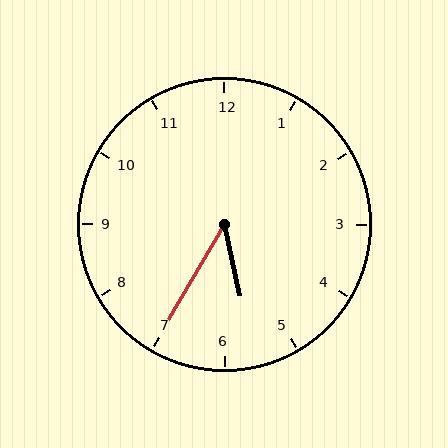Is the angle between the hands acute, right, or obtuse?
It is acute.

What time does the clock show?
5:35.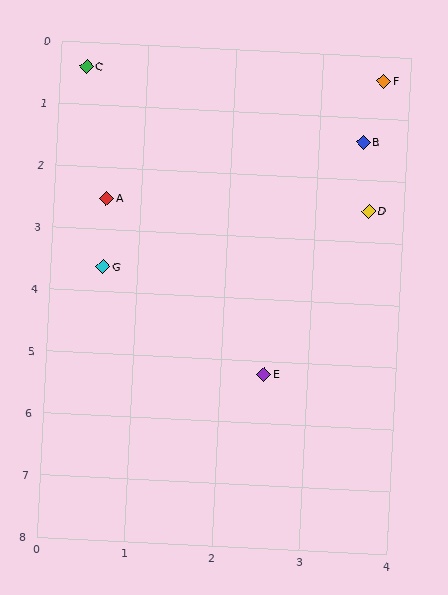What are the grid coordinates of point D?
Point D is at approximately (3.6, 2.5).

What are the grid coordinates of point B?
Point B is at approximately (3.5, 1.4).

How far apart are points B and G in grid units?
Points B and G are about 3.6 grid units apart.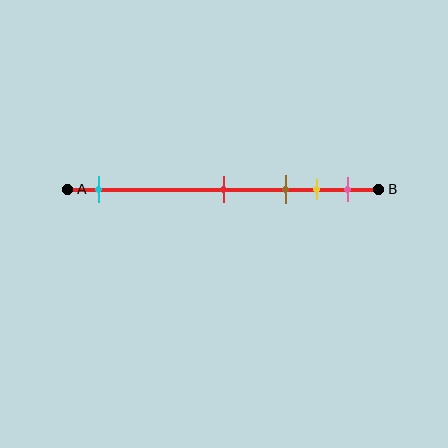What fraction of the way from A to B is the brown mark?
The brown mark is approximately 70% (0.7) of the way from A to B.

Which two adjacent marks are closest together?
The yellow and pink marks are the closest adjacent pair.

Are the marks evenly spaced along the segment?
No, the marks are not evenly spaced.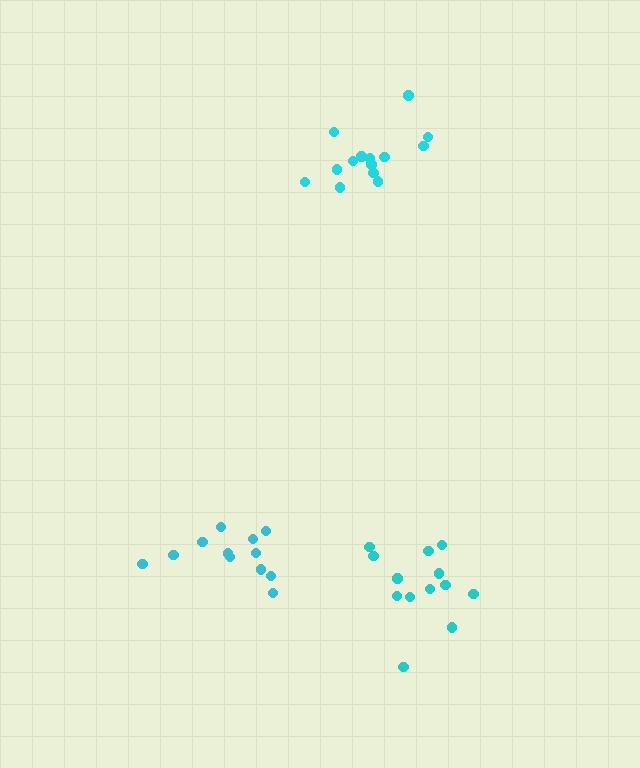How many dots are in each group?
Group 1: 13 dots, Group 2: 14 dots, Group 3: 12 dots (39 total).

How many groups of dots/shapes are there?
There are 3 groups.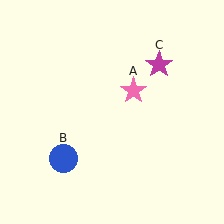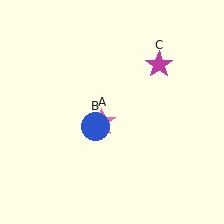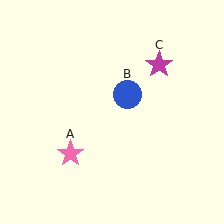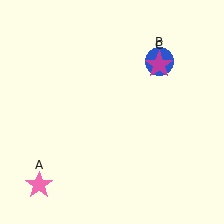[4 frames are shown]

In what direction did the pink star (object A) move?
The pink star (object A) moved down and to the left.